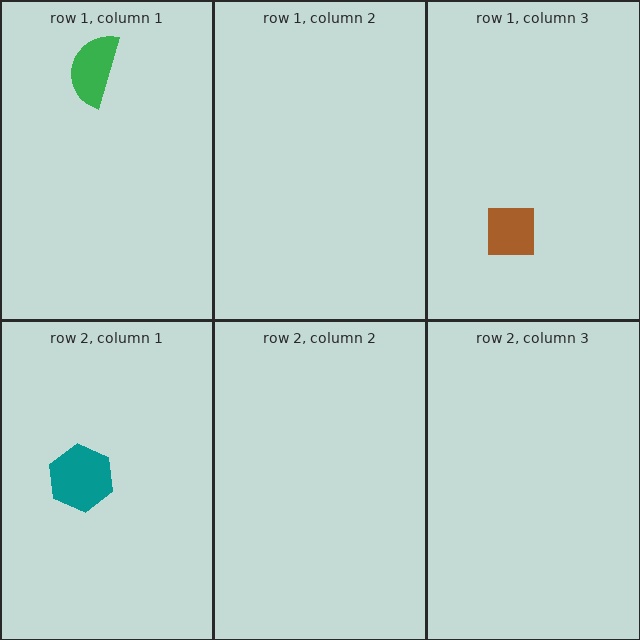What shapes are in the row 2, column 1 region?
The teal hexagon.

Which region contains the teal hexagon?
The row 2, column 1 region.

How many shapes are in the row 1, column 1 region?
1.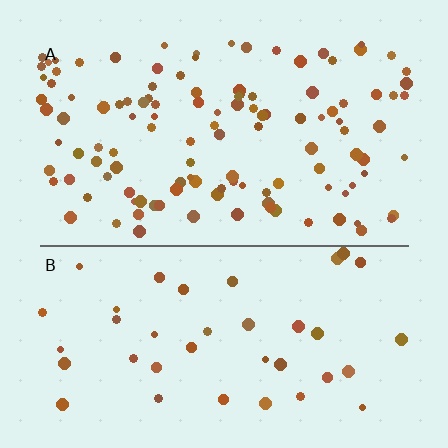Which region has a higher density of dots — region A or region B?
A (the top).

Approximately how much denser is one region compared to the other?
Approximately 3.0× — region A over region B.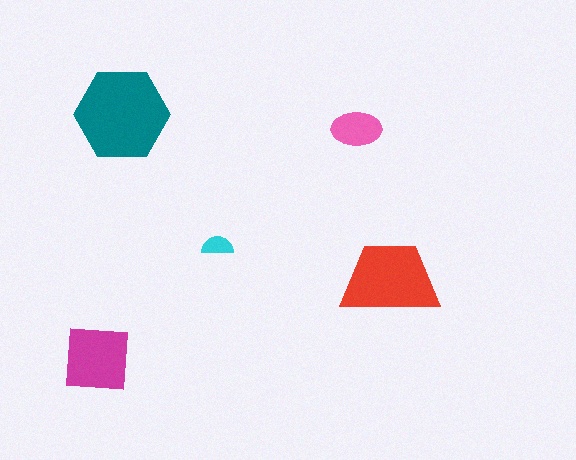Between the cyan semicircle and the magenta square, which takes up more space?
The magenta square.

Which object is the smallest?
The cyan semicircle.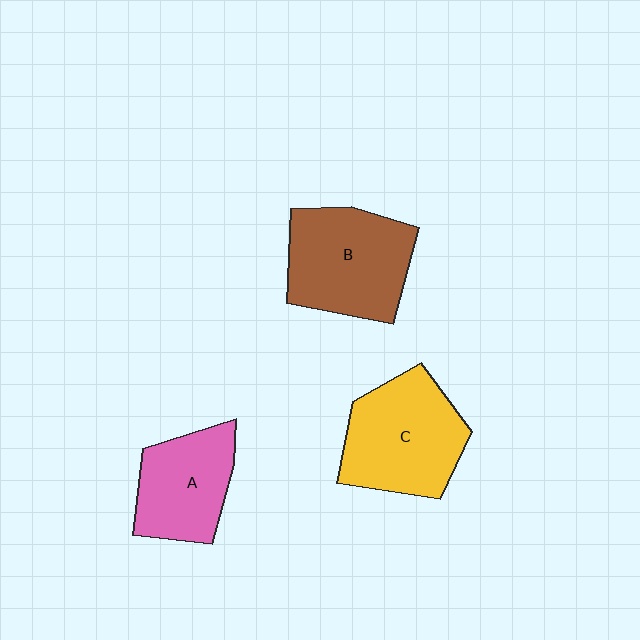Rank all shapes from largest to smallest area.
From largest to smallest: B (brown), C (yellow), A (pink).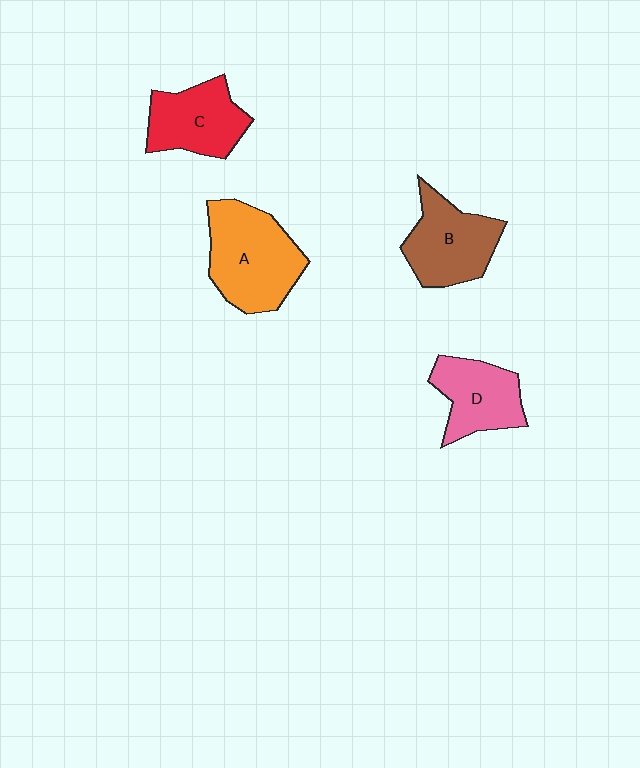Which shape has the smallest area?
Shape D (pink).